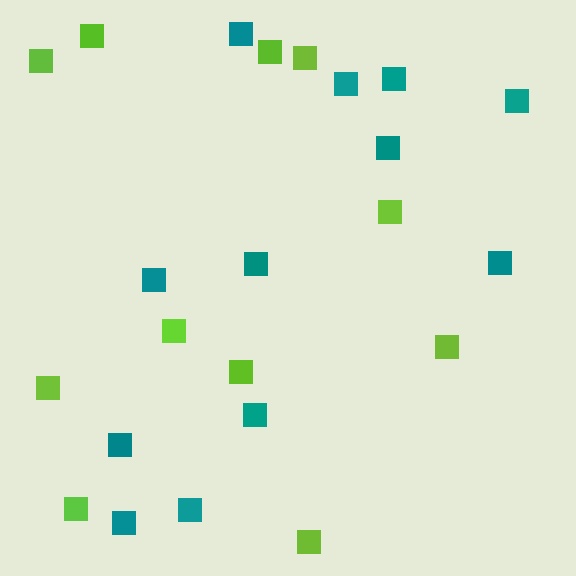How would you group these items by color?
There are 2 groups: one group of teal squares (12) and one group of lime squares (11).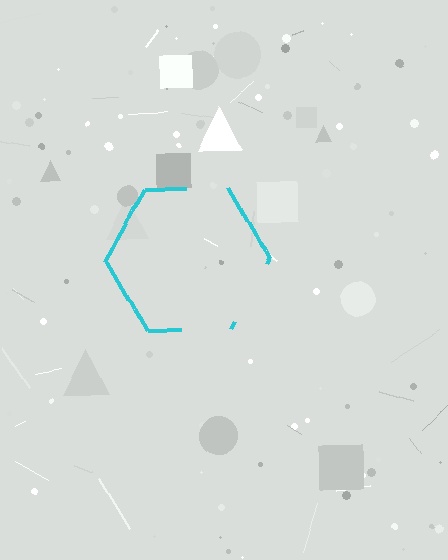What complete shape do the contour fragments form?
The contour fragments form a hexagon.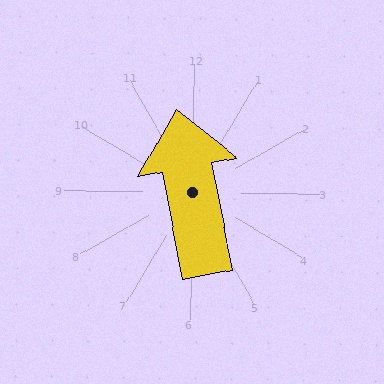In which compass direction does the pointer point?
North.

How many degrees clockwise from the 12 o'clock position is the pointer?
Approximately 349 degrees.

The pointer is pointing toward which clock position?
Roughly 12 o'clock.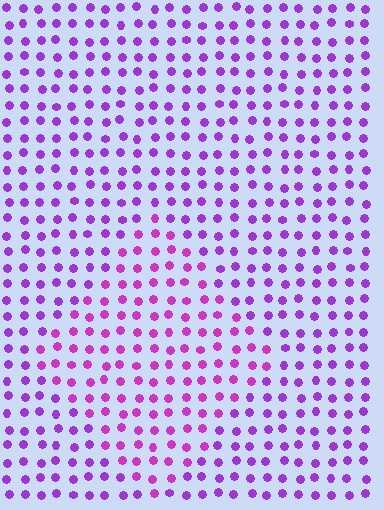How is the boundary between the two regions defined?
The boundary is defined purely by a slight shift in hue (about 22 degrees). Spacing, size, and orientation are identical on both sides.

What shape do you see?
I see a diamond.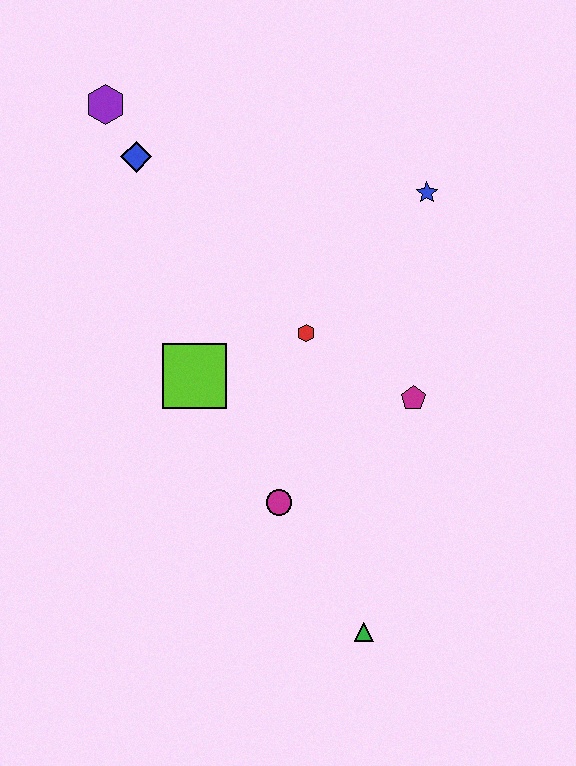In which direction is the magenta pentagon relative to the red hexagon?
The magenta pentagon is to the right of the red hexagon.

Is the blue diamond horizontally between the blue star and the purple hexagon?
Yes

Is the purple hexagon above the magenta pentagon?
Yes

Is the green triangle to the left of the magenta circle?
No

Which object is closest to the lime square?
The red hexagon is closest to the lime square.